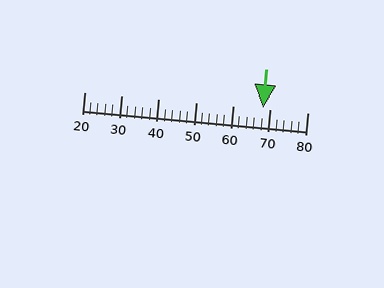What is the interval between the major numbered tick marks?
The major tick marks are spaced 10 units apart.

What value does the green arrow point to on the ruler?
The green arrow points to approximately 68.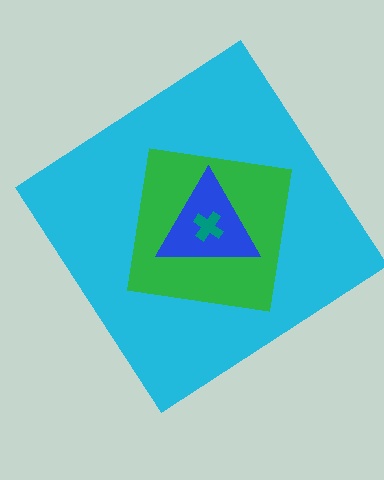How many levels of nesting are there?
4.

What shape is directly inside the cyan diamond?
The green square.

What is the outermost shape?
The cyan diamond.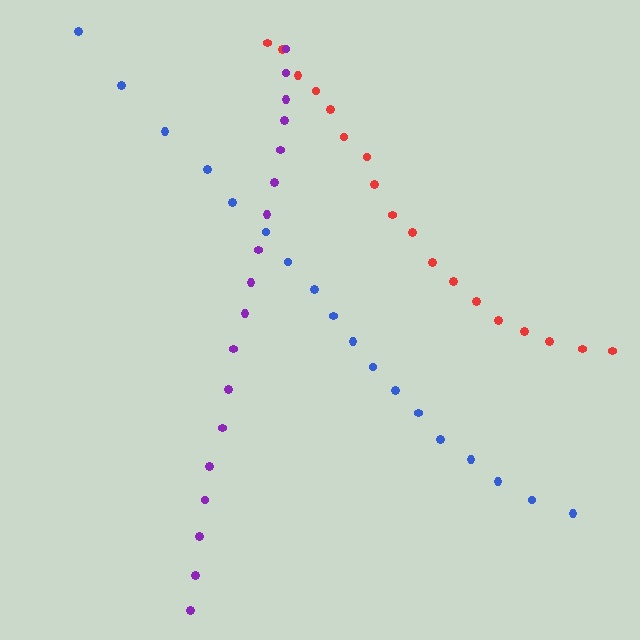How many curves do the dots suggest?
There are 3 distinct paths.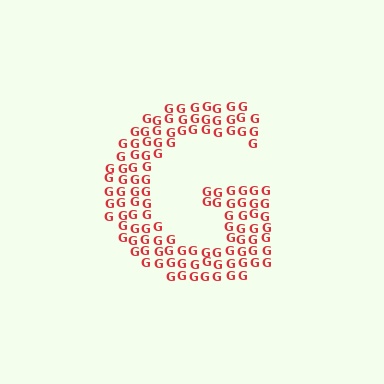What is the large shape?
The large shape is the letter G.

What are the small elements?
The small elements are letter G's.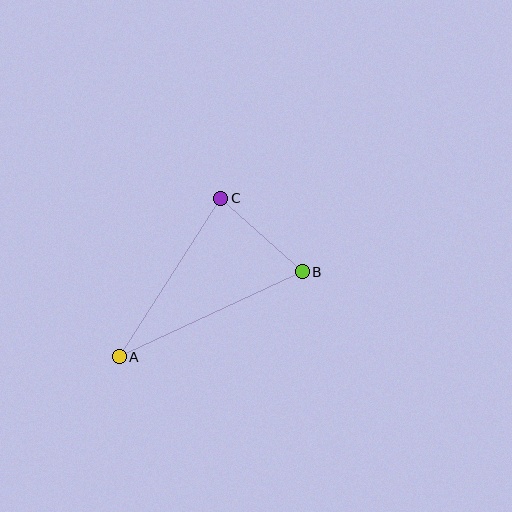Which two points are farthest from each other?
Points A and B are farthest from each other.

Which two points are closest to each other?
Points B and C are closest to each other.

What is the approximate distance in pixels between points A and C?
The distance between A and C is approximately 189 pixels.